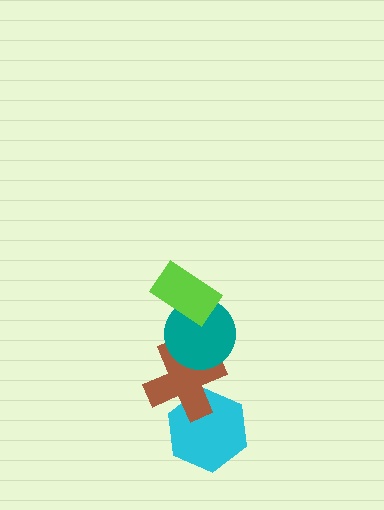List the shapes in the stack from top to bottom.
From top to bottom: the lime rectangle, the teal circle, the brown cross, the cyan hexagon.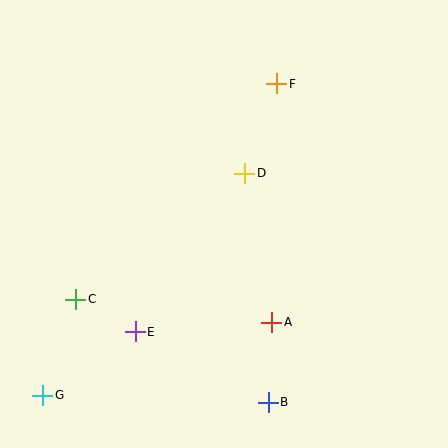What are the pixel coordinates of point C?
Point C is at (76, 299).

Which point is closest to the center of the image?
Point D at (245, 173) is closest to the center.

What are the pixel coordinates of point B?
Point B is at (268, 402).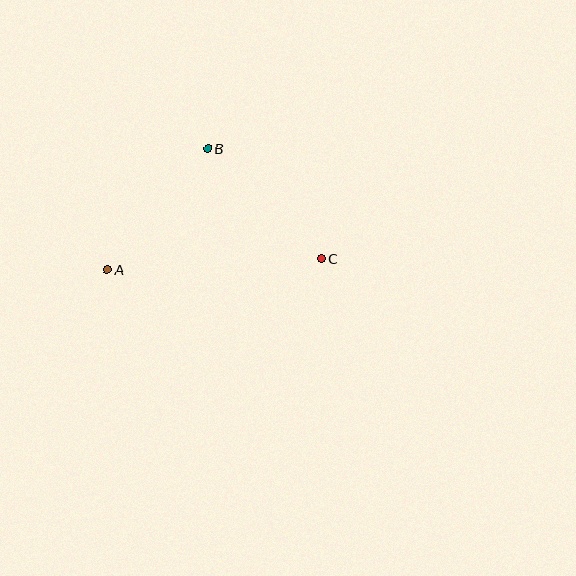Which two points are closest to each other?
Points A and B are closest to each other.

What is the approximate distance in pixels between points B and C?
The distance between B and C is approximately 158 pixels.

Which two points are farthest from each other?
Points A and C are farthest from each other.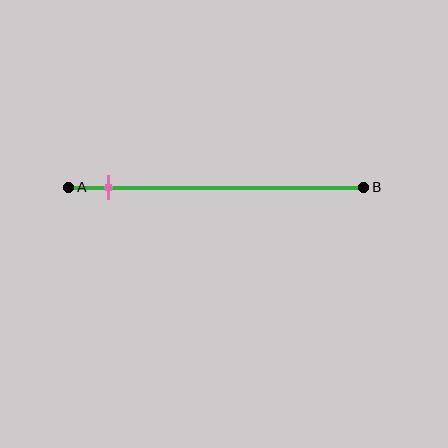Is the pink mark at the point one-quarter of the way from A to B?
No, the mark is at about 15% from A, not at the 25% one-quarter point.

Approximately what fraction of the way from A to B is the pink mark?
The pink mark is approximately 15% of the way from A to B.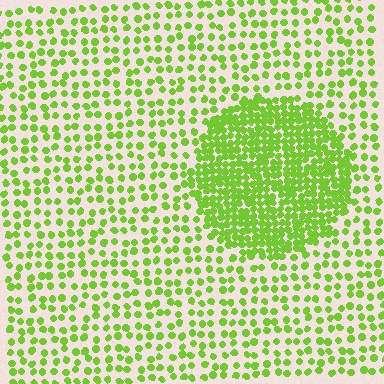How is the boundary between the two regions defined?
The boundary is defined by a change in element density (approximately 2.5x ratio). All elements are the same color, size, and shape.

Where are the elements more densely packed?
The elements are more densely packed inside the circle boundary.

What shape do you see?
I see a circle.